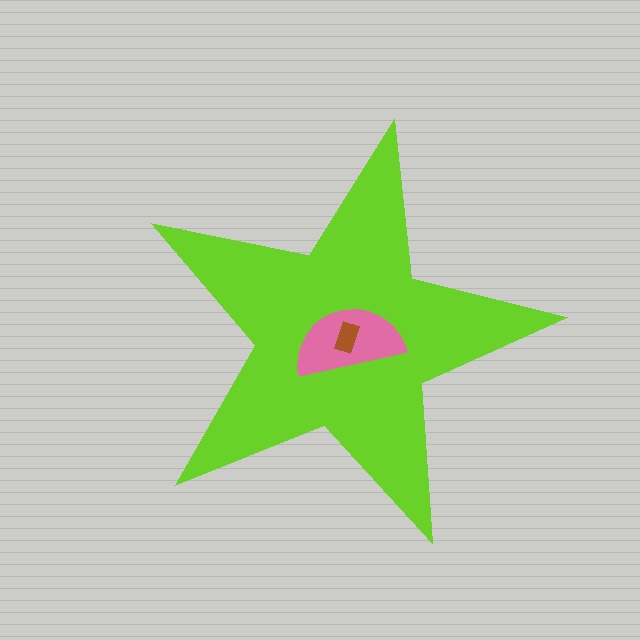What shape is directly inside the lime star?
The pink semicircle.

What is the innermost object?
The brown rectangle.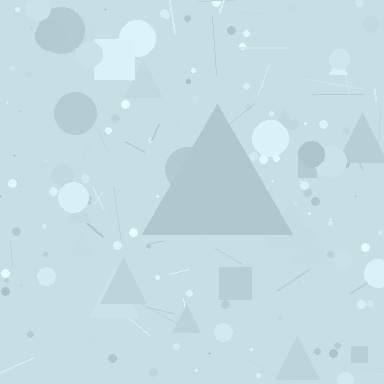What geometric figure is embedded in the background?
A triangle is embedded in the background.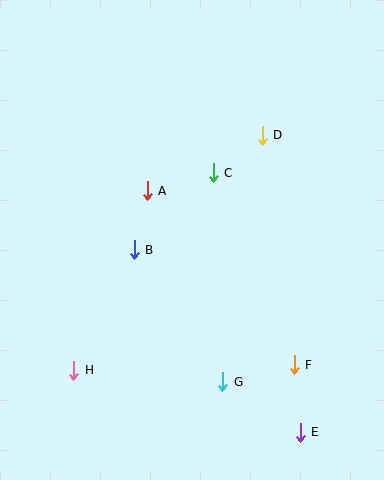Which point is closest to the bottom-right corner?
Point E is closest to the bottom-right corner.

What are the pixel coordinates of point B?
Point B is at (134, 250).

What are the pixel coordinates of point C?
Point C is at (213, 173).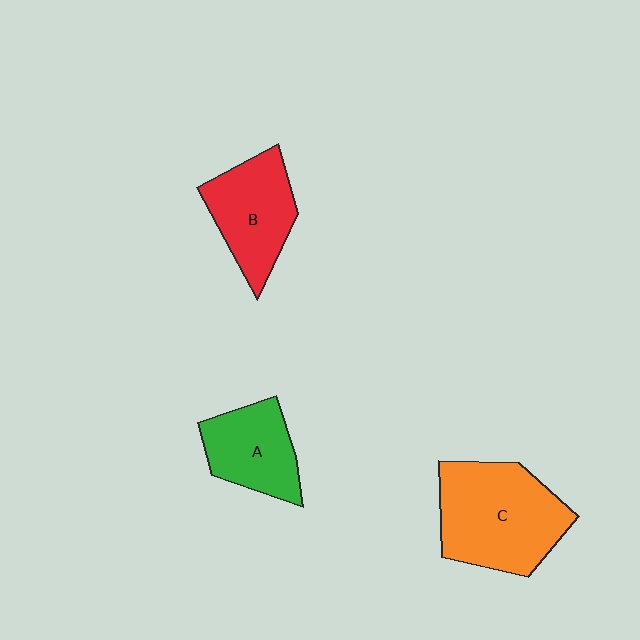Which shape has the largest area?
Shape C (orange).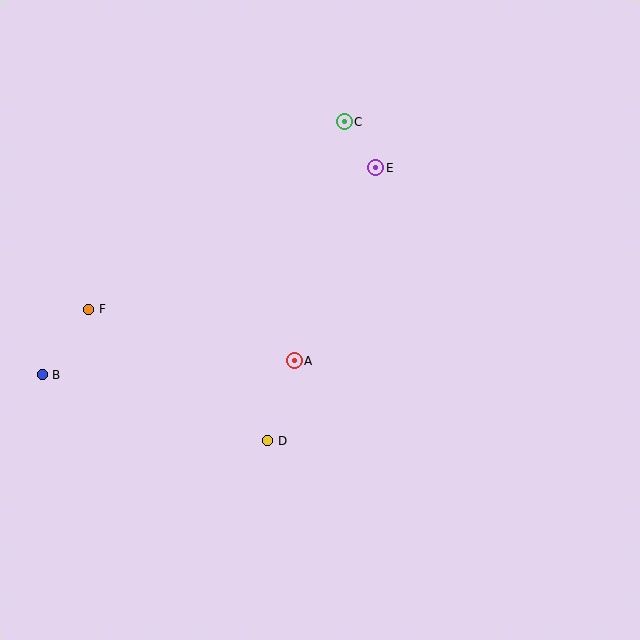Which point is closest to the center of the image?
Point A at (294, 361) is closest to the center.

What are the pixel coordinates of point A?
Point A is at (294, 361).